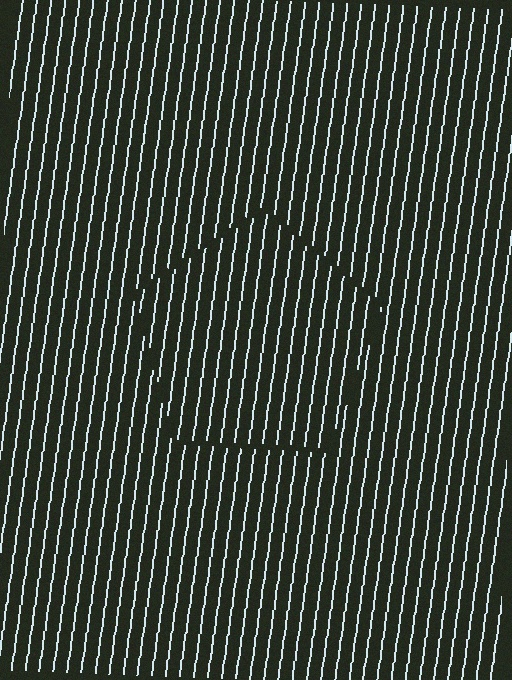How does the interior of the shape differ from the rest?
The interior of the shape contains the same grating, shifted by half a period — the contour is defined by the phase discontinuity where line-ends from the inner and outer gratings abut.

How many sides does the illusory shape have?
5 sides — the line-ends trace a pentagon.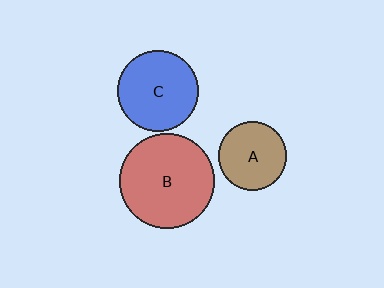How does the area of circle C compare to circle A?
Approximately 1.4 times.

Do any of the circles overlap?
No, none of the circles overlap.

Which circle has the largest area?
Circle B (red).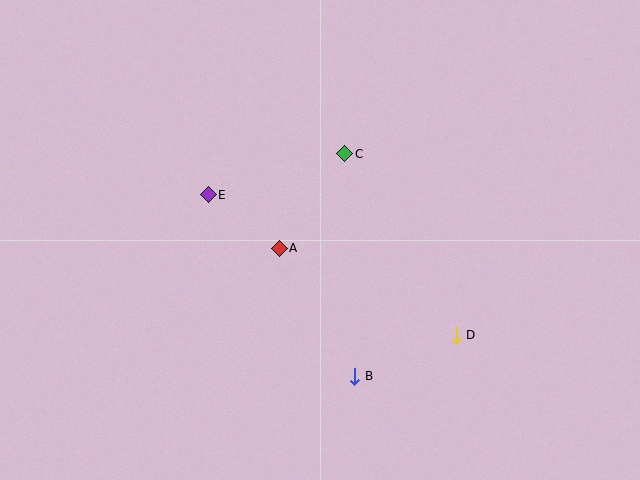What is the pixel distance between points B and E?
The distance between B and E is 233 pixels.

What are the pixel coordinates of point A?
Point A is at (279, 248).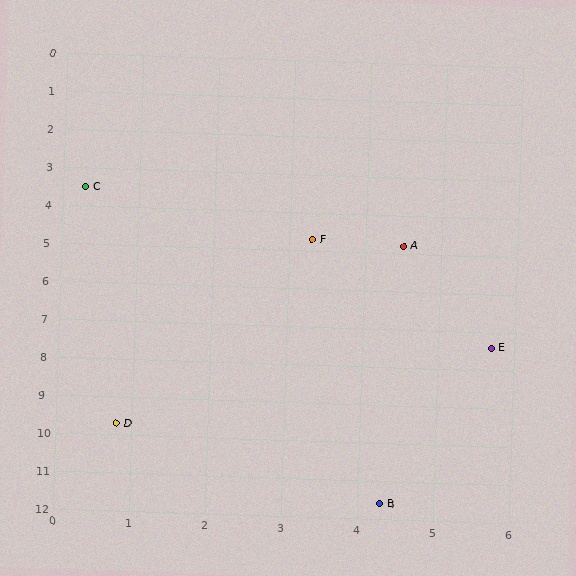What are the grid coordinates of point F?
Point F is at approximately (3.3, 4.7).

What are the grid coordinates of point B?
Point B is at approximately (4.3, 11.6).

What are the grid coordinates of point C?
Point C is at approximately (0.3, 3.5).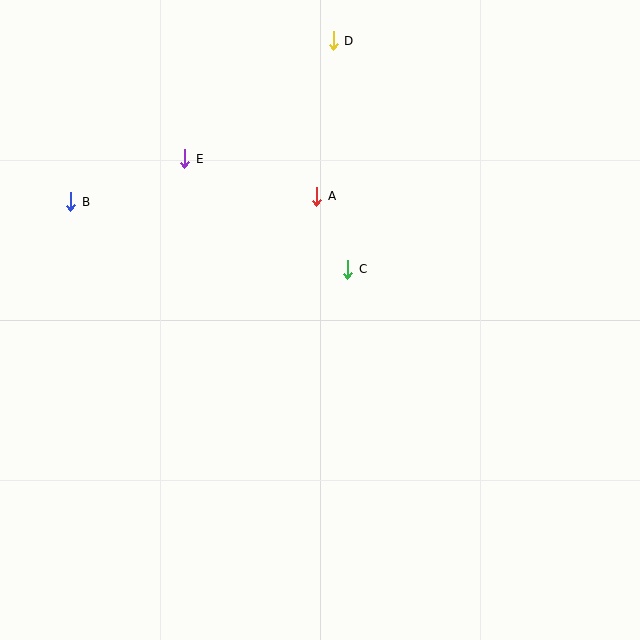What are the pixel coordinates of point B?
Point B is at (71, 202).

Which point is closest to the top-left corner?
Point B is closest to the top-left corner.